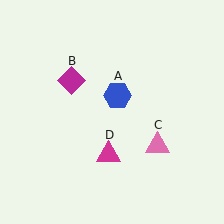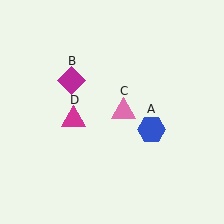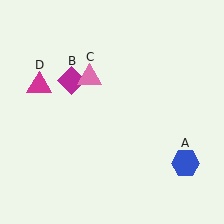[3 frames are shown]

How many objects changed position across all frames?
3 objects changed position: blue hexagon (object A), pink triangle (object C), magenta triangle (object D).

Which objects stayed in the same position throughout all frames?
Magenta diamond (object B) remained stationary.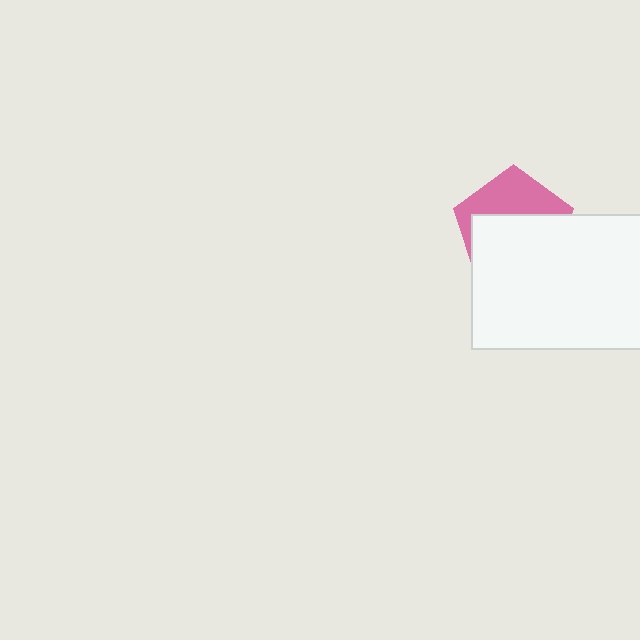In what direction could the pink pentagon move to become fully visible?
The pink pentagon could move up. That would shift it out from behind the white rectangle entirely.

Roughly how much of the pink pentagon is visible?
A small part of it is visible (roughly 39%).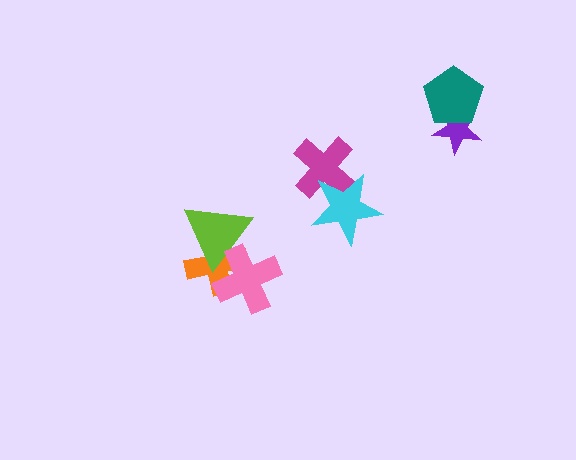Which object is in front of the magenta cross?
The cyan star is in front of the magenta cross.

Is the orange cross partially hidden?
Yes, it is partially covered by another shape.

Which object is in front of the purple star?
The teal pentagon is in front of the purple star.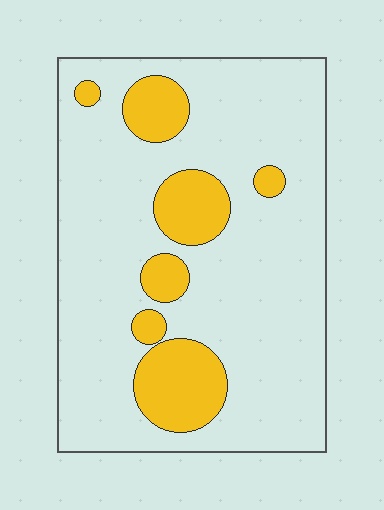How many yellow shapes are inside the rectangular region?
7.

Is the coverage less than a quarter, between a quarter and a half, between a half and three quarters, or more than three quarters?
Less than a quarter.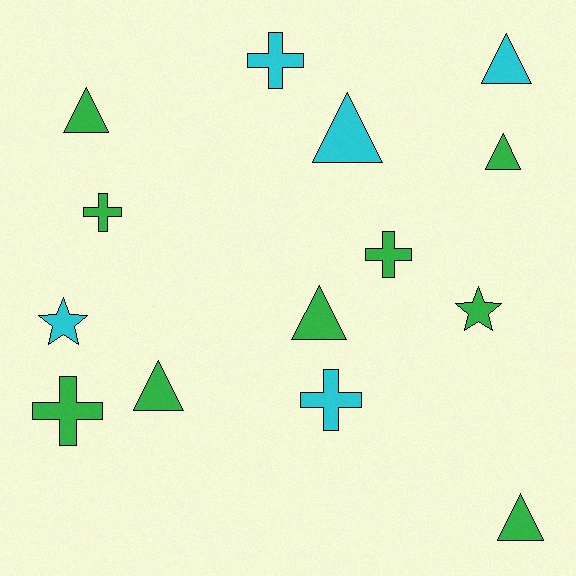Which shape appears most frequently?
Triangle, with 7 objects.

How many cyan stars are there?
There is 1 cyan star.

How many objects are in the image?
There are 14 objects.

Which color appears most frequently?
Green, with 9 objects.